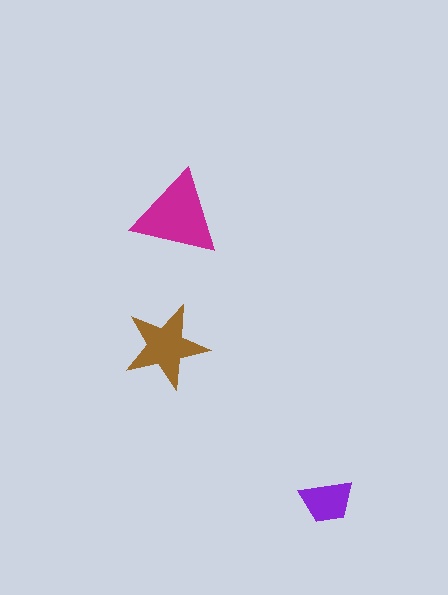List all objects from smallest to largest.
The purple trapezoid, the brown star, the magenta triangle.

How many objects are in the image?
There are 3 objects in the image.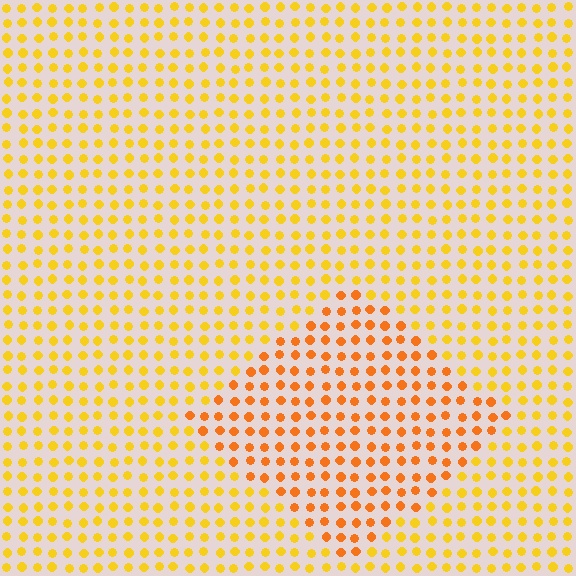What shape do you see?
I see a diamond.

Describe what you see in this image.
The image is filled with small yellow elements in a uniform arrangement. A diamond-shaped region is visible where the elements are tinted to a slightly different hue, forming a subtle color boundary.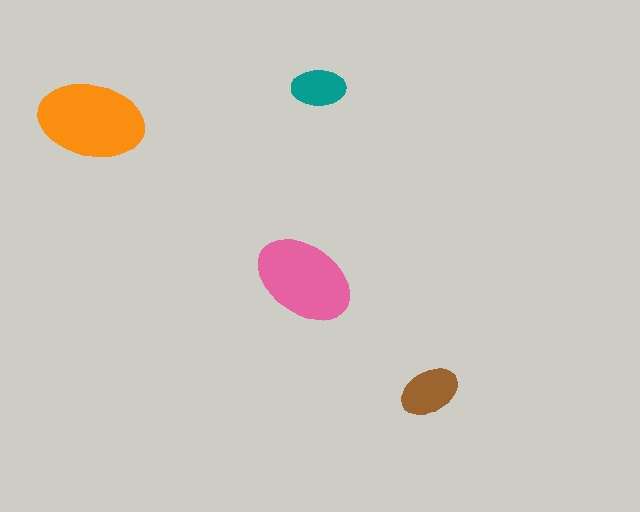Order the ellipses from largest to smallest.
the orange one, the pink one, the brown one, the teal one.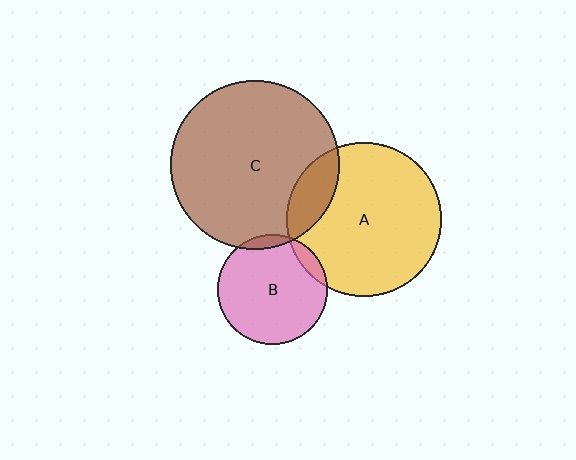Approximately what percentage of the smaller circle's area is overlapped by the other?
Approximately 10%.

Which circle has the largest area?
Circle C (brown).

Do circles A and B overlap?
Yes.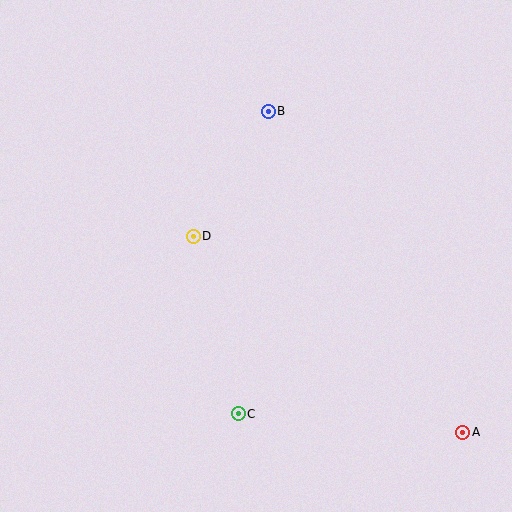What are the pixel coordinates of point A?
Point A is at (463, 432).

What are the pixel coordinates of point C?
Point C is at (238, 414).